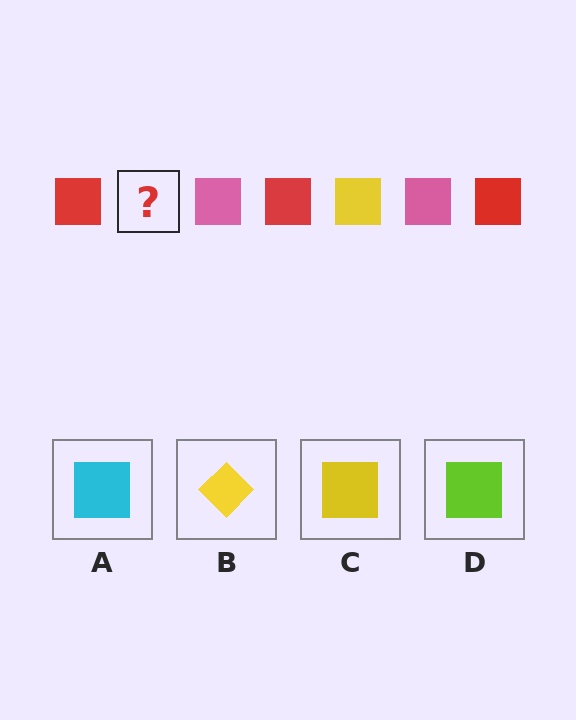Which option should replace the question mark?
Option C.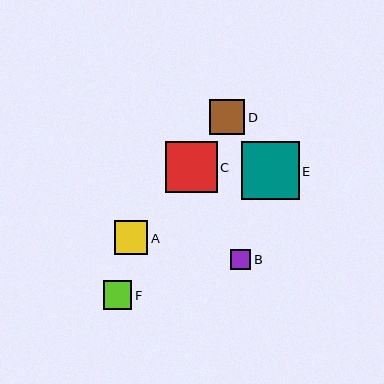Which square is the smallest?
Square B is the smallest with a size of approximately 20 pixels.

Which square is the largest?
Square E is the largest with a size of approximately 58 pixels.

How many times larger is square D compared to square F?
Square D is approximately 1.2 times the size of square F.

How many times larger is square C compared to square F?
Square C is approximately 1.8 times the size of square F.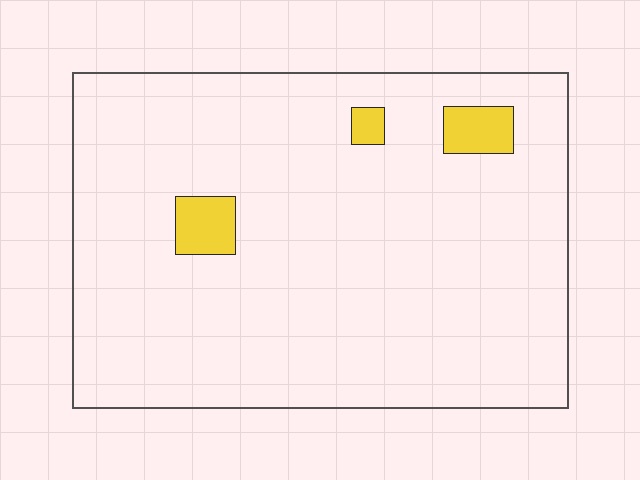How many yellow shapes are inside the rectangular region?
3.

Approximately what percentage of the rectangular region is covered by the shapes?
Approximately 5%.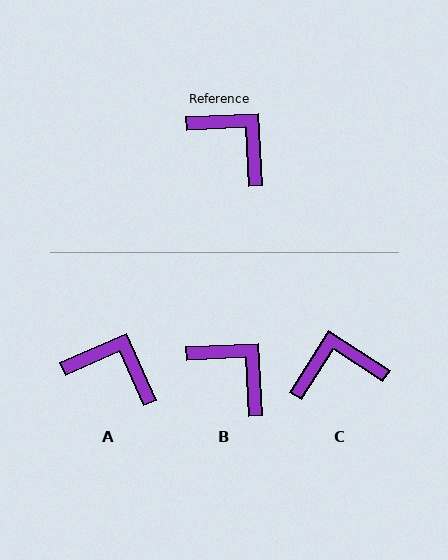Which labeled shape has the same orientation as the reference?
B.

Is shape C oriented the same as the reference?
No, it is off by about 55 degrees.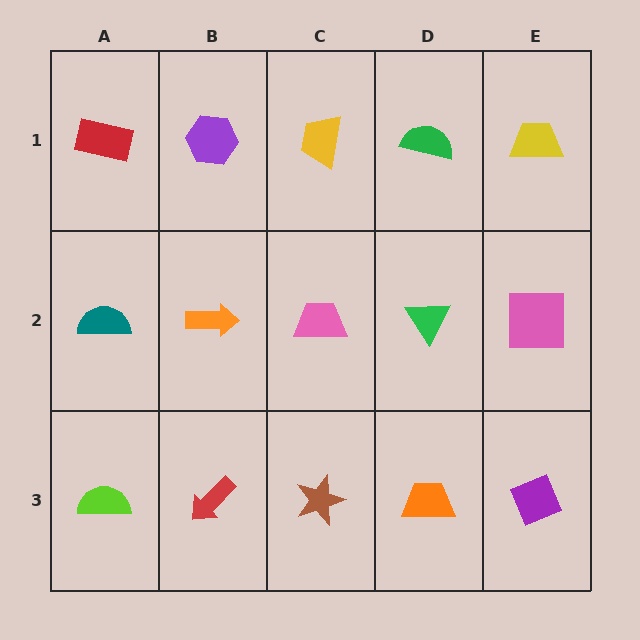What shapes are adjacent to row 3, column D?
A green triangle (row 2, column D), a brown star (row 3, column C), a purple diamond (row 3, column E).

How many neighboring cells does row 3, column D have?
3.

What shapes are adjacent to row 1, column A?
A teal semicircle (row 2, column A), a purple hexagon (row 1, column B).